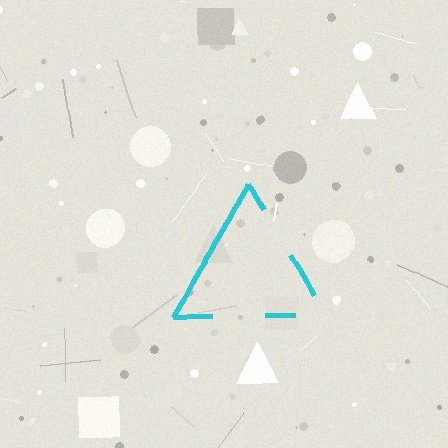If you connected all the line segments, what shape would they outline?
They would outline a triangle.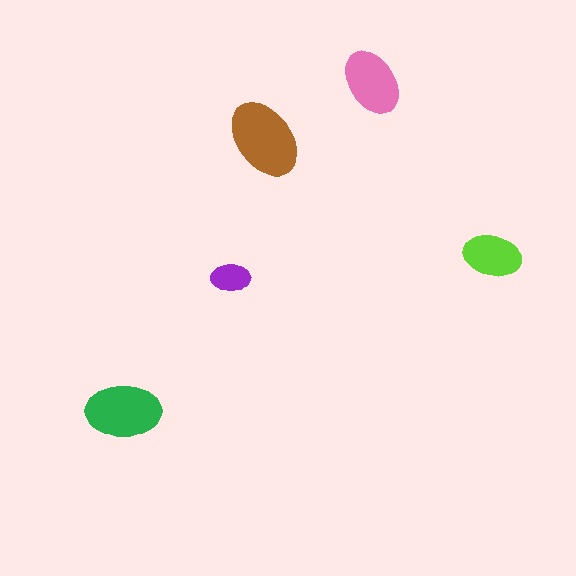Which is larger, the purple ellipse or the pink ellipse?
The pink one.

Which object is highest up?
The pink ellipse is topmost.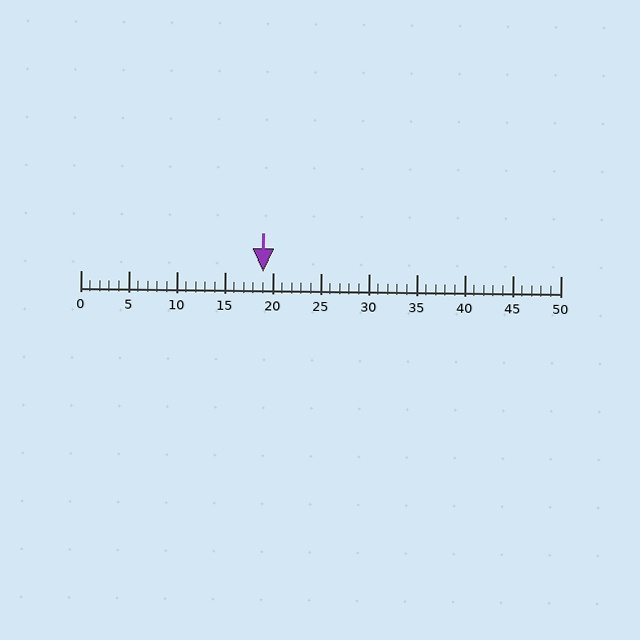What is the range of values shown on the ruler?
The ruler shows values from 0 to 50.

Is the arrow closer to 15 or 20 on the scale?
The arrow is closer to 20.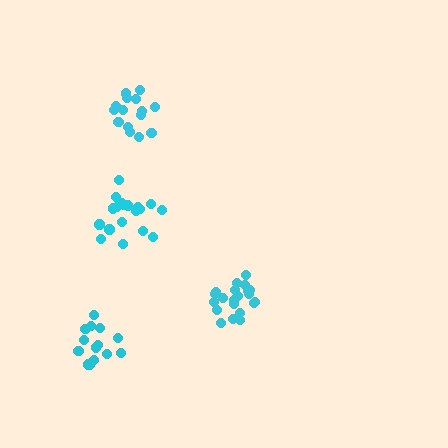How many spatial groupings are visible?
There are 4 spatial groupings.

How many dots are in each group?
Group 1: 19 dots, Group 2: 21 dots, Group 3: 15 dots, Group 4: 15 dots (70 total).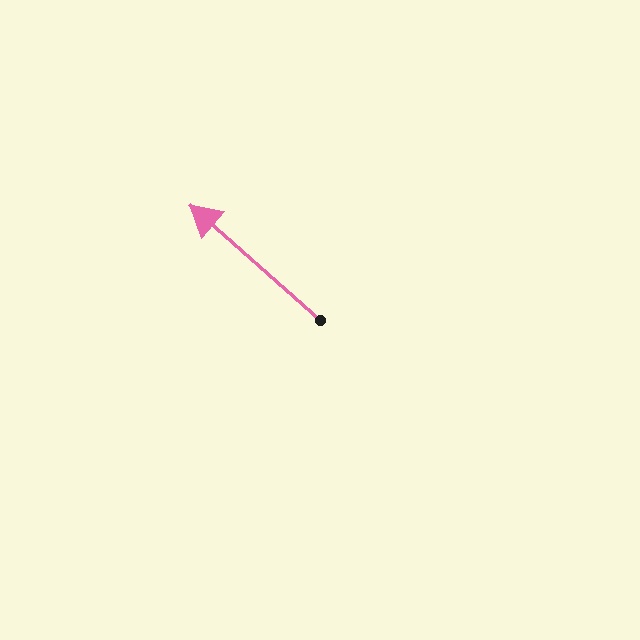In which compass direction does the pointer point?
Northwest.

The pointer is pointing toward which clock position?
Roughly 10 o'clock.